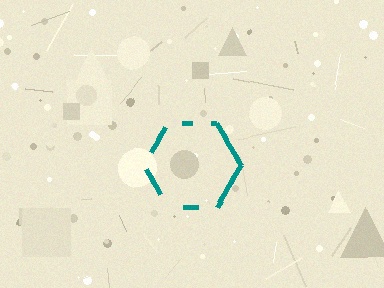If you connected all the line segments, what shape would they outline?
They would outline a hexagon.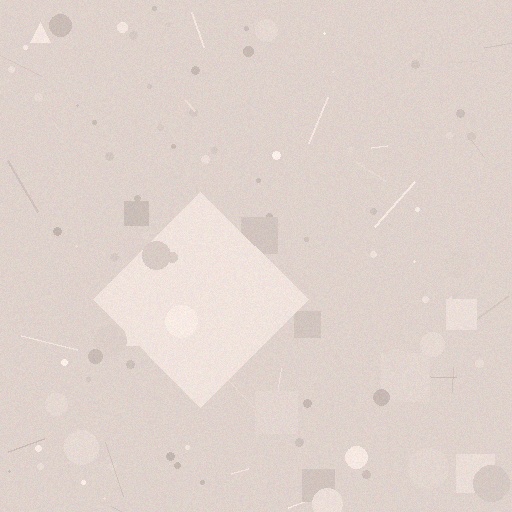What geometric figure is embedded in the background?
A diamond is embedded in the background.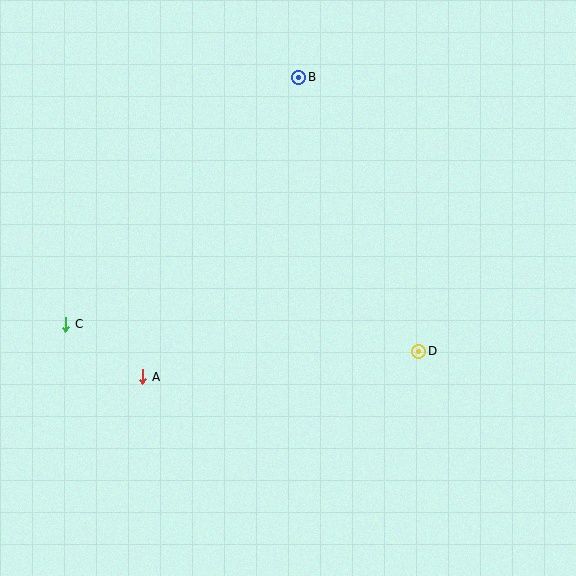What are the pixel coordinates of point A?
Point A is at (143, 377).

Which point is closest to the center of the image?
Point D at (419, 351) is closest to the center.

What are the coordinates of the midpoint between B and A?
The midpoint between B and A is at (221, 227).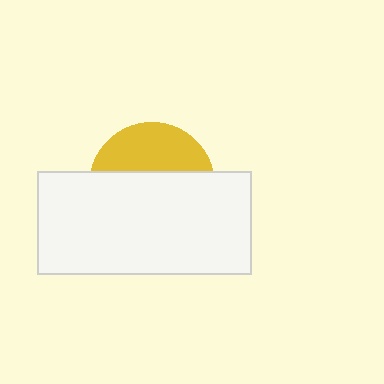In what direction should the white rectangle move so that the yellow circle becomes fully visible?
The white rectangle should move down. That is the shortest direction to clear the overlap and leave the yellow circle fully visible.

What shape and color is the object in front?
The object in front is a white rectangle.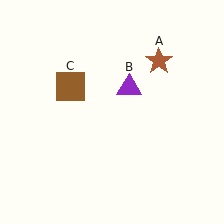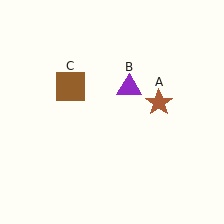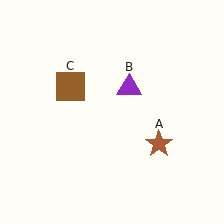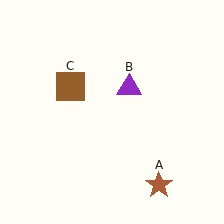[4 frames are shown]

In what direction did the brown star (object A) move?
The brown star (object A) moved down.